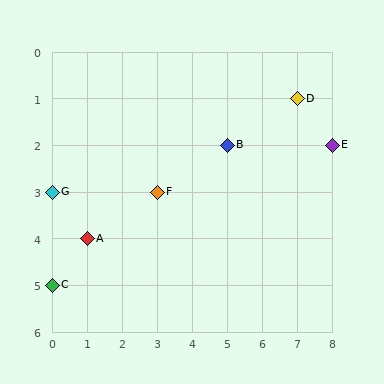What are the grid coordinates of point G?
Point G is at grid coordinates (0, 3).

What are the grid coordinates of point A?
Point A is at grid coordinates (1, 4).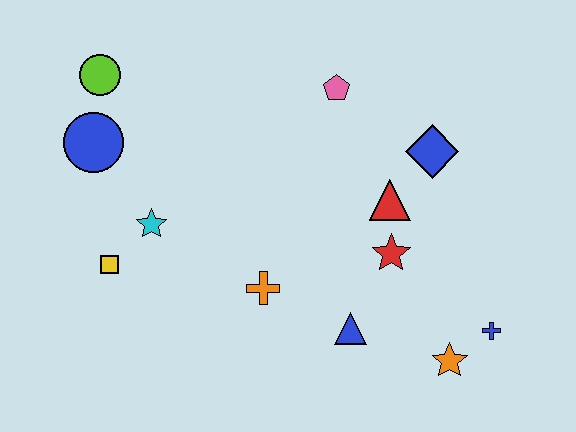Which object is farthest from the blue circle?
The blue cross is farthest from the blue circle.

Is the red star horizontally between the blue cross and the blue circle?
Yes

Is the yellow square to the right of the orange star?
No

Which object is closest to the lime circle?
The blue circle is closest to the lime circle.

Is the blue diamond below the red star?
No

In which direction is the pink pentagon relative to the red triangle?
The pink pentagon is above the red triangle.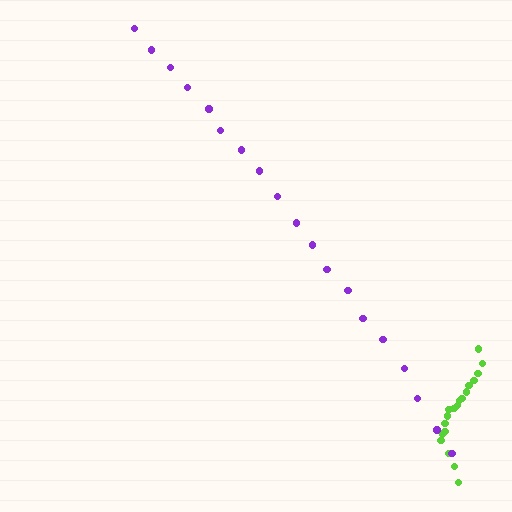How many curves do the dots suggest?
There are 2 distinct paths.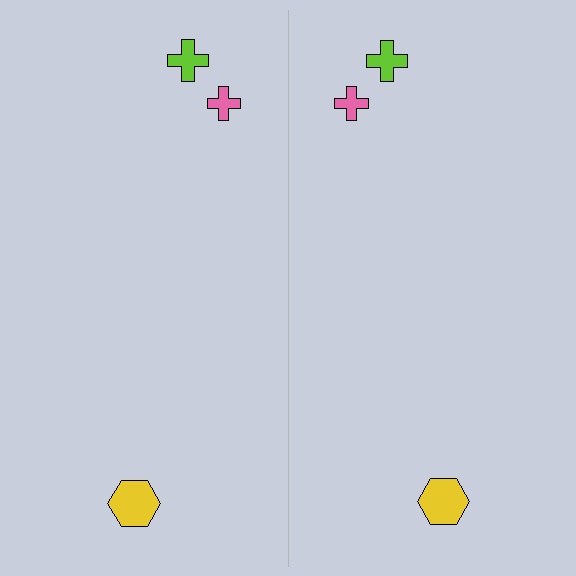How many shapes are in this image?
There are 6 shapes in this image.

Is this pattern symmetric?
Yes, this pattern has bilateral (reflection) symmetry.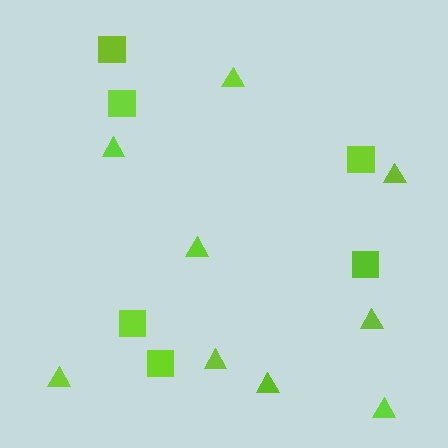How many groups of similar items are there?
There are 2 groups: one group of triangles (9) and one group of squares (6).